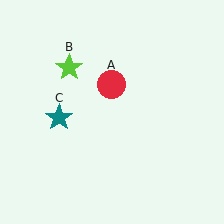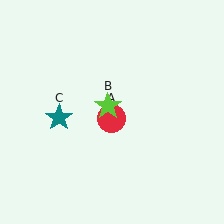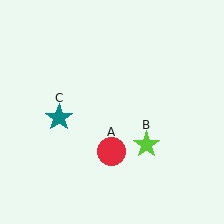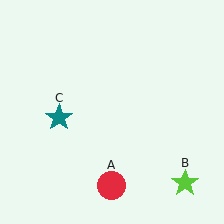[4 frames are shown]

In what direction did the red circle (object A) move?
The red circle (object A) moved down.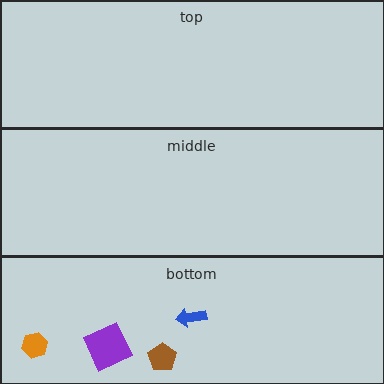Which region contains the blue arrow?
The bottom region.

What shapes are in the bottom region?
The purple square, the brown pentagon, the blue arrow, the orange hexagon.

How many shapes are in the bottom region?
4.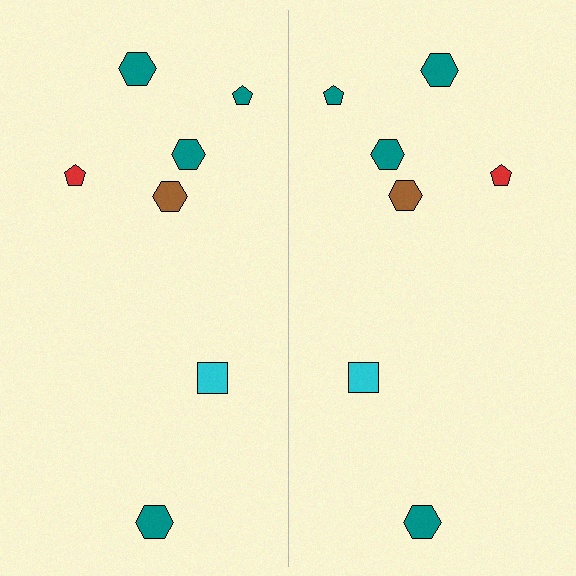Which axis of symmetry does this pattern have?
The pattern has a vertical axis of symmetry running through the center of the image.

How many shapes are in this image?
There are 14 shapes in this image.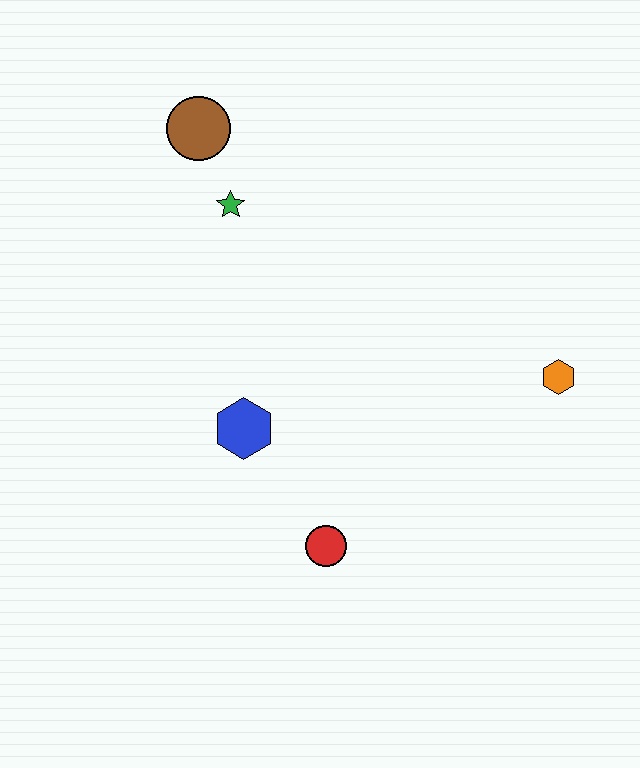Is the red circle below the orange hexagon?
Yes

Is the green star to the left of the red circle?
Yes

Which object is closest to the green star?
The brown circle is closest to the green star.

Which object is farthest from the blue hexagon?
The orange hexagon is farthest from the blue hexagon.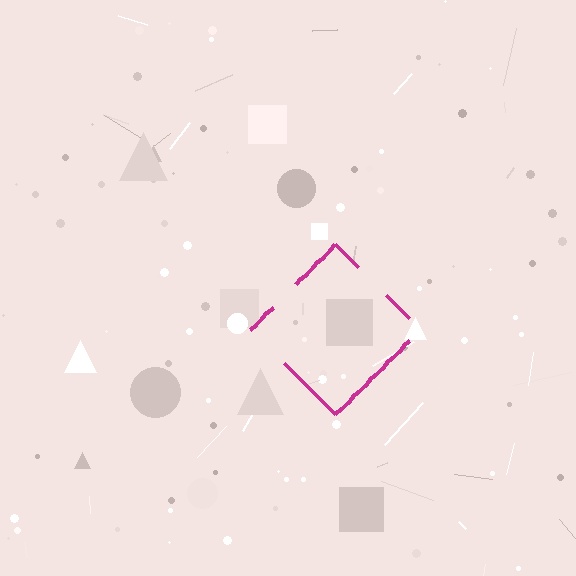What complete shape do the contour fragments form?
The contour fragments form a diamond.